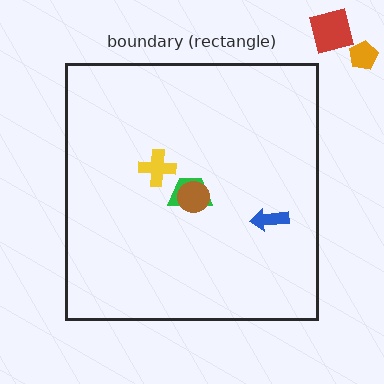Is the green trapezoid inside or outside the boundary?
Inside.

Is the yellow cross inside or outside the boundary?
Inside.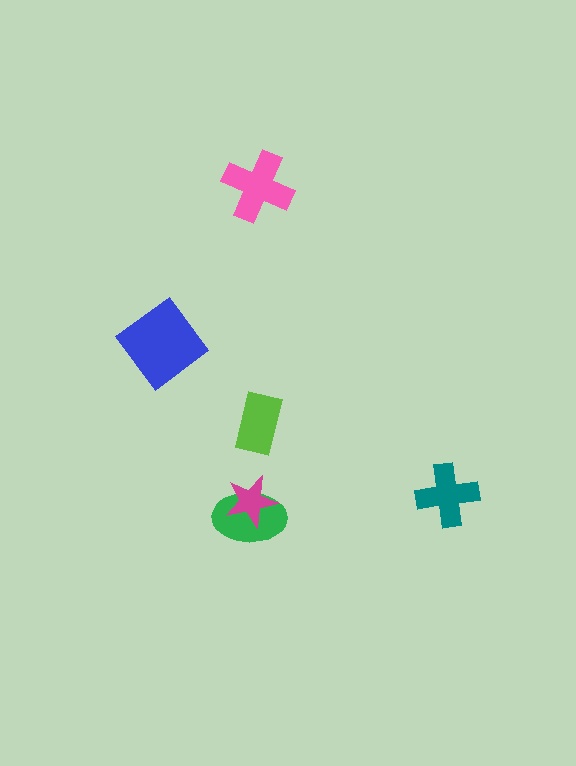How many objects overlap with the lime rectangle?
0 objects overlap with the lime rectangle.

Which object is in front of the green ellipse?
The magenta star is in front of the green ellipse.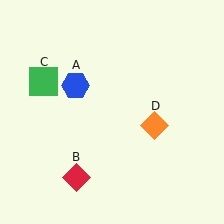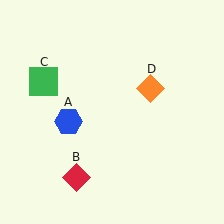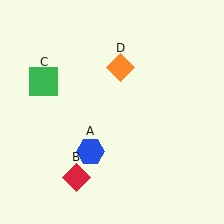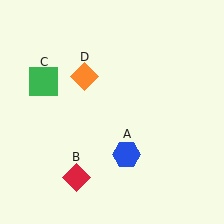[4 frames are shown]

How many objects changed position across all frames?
2 objects changed position: blue hexagon (object A), orange diamond (object D).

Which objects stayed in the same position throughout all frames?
Red diamond (object B) and green square (object C) remained stationary.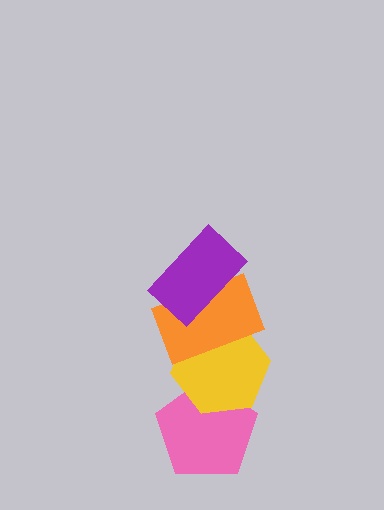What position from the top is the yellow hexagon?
The yellow hexagon is 3rd from the top.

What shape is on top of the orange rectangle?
The purple rectangle is on top of the orange rectangle.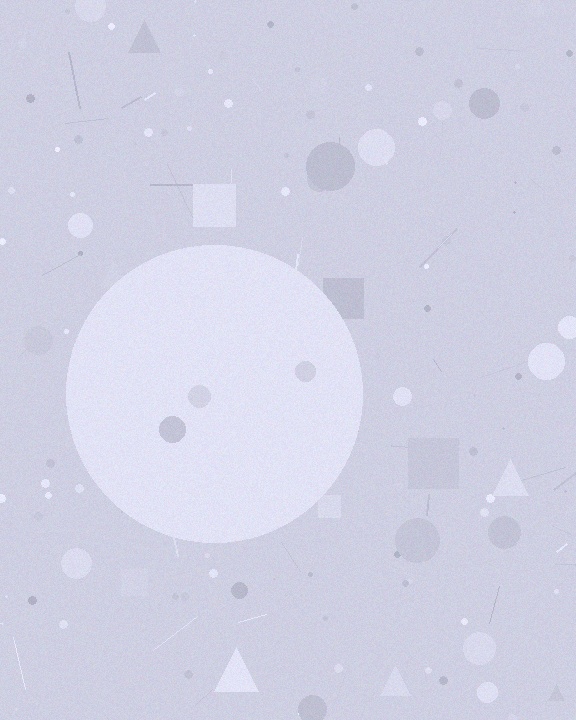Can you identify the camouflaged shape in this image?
The camouflaged shape is a circle.